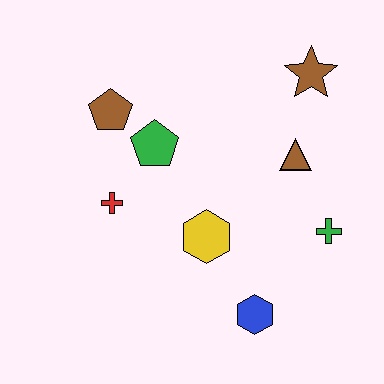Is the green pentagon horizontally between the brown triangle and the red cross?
Yes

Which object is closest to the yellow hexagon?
The blue hexagon is closest to the yellow hexagon.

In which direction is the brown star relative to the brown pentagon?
The brown star is to the right of the brown pentagon.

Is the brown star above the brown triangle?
Yes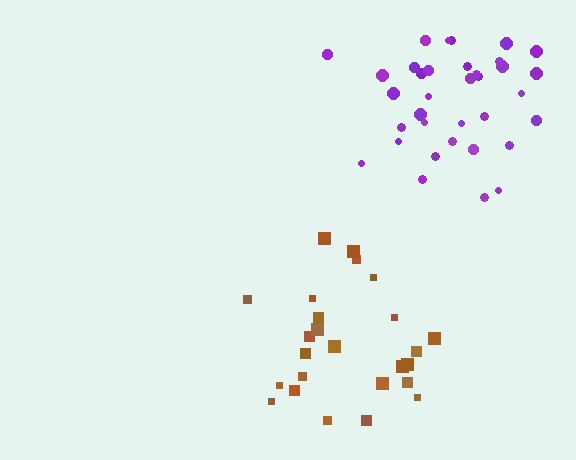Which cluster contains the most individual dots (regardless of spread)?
Purple (35).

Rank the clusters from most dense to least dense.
purple, brown.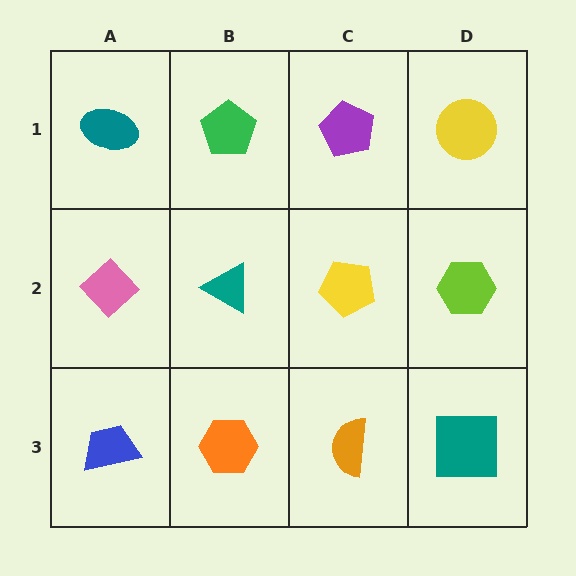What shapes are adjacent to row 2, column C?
A purple pentagon (row 1, column C), an orange semicircle (row 3, column C), a teal triangle (row 2, column B), a lime hexagon (row 2, column D).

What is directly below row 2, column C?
An orange semicircle.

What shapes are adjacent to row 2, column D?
A yellow circle (row 1, column D), a teal square (row 3, column D), a yellow pentagon (row 2, column C).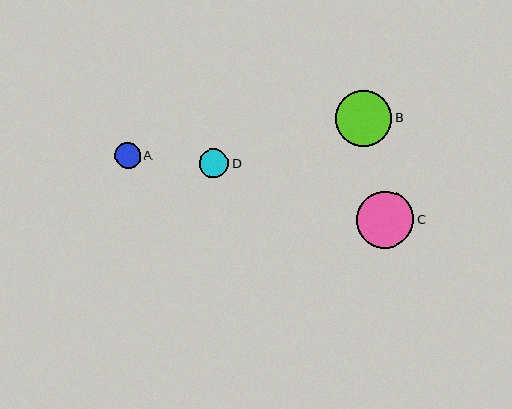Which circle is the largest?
Circle C is the largest with a size of approximately 57 pixels.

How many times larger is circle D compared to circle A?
Circle D is approximately 1.1 times the size of circle A.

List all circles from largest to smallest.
From largest to smallest: C, B, D, A.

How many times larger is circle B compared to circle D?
Circle B is approximately 1.9 times the size of circle D.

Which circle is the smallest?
Circle A is the smallest with a size of approximately 26 pixels.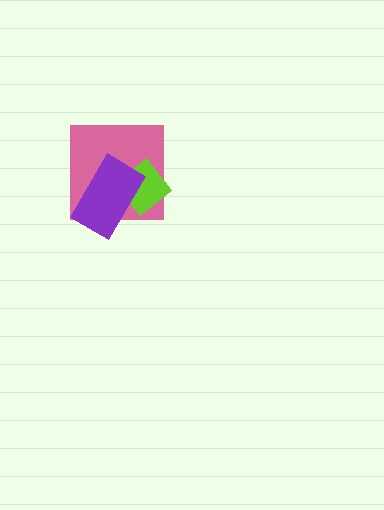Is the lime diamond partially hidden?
Yes, it is partially covered by another shape.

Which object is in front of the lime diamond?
The purple rectangle is in front of the lime diamond.